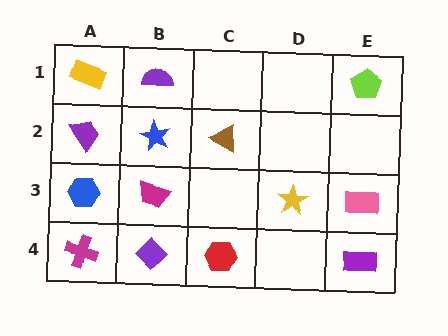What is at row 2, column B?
A blue star.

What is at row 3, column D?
A yellow star.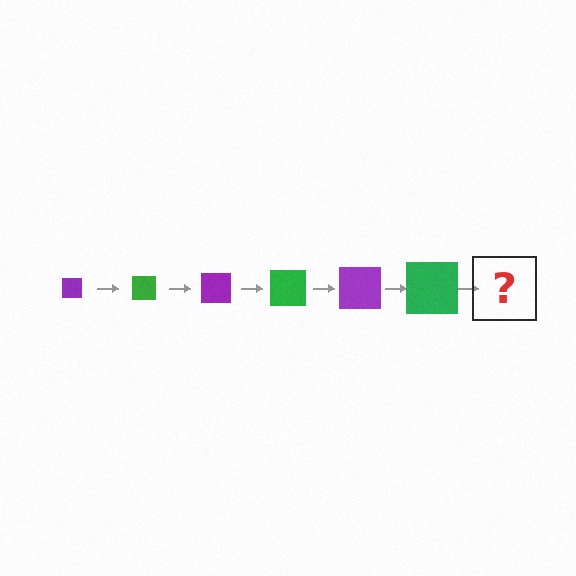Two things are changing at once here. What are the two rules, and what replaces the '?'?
The two rules are that the square grows larger each step and the color cycles through purple and green. The '?' should be a purple square, larger than the previous one.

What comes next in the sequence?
The next element should be a purple square, larger than the previous one.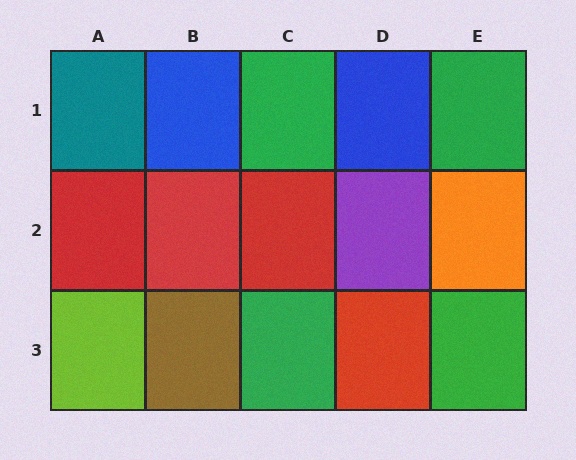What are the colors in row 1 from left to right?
Teal, blue, green, blue, green.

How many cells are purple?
1 cell is purple.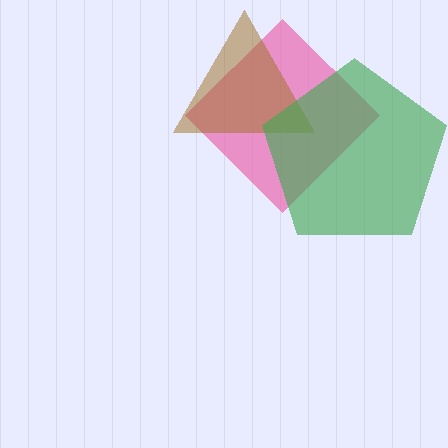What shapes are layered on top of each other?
The layered shapes are: a pink diamond, a brown triangle, a green pentagon.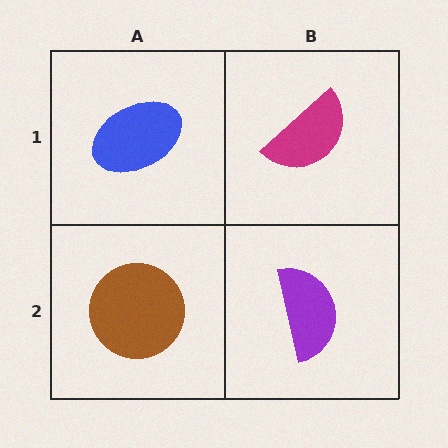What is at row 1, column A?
A blue ellipse.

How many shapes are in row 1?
2 shapes.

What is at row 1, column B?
A magenta semicircle.